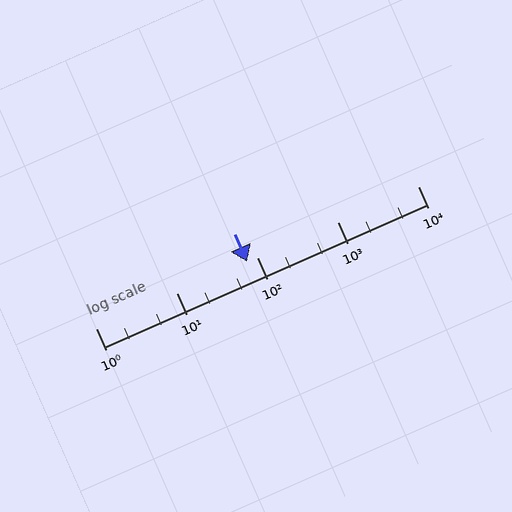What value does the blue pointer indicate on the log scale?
The pointer indicates approximately 75.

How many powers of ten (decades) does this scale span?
The scale spans 4 decades, from 1 to 10000.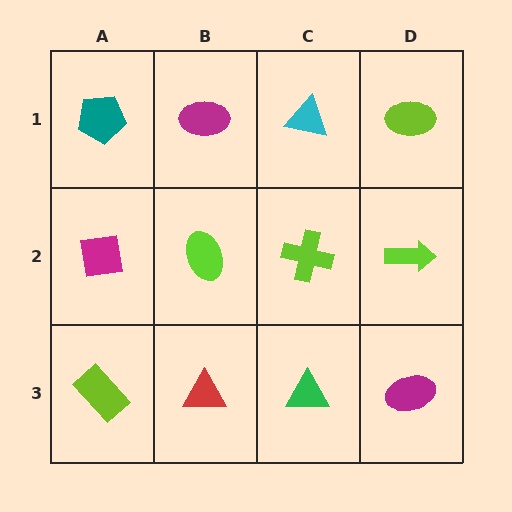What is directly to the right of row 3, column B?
A green triangle.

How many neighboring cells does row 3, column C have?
3.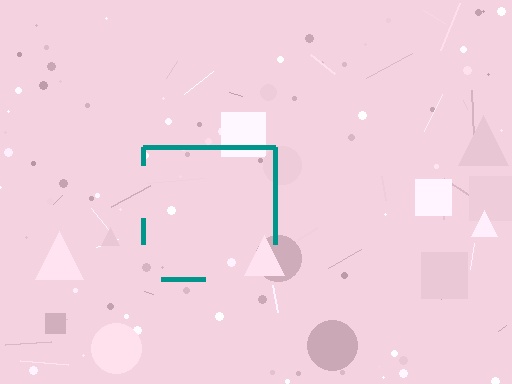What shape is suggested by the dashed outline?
The dashed outline suggests a square.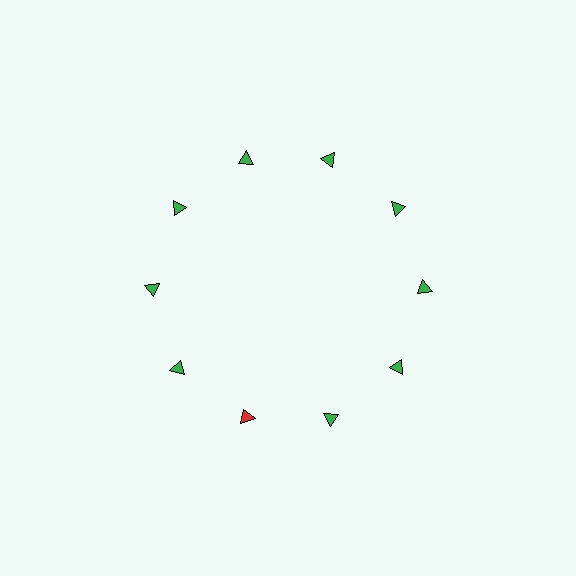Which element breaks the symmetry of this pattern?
The red triangle at roughly the 7 o'clock position breaks the symmetry. All other shapes are green triangles.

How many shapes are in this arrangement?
There are 10 shapes arranged in a ring pattern.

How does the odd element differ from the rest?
It has a different color: red instead of green.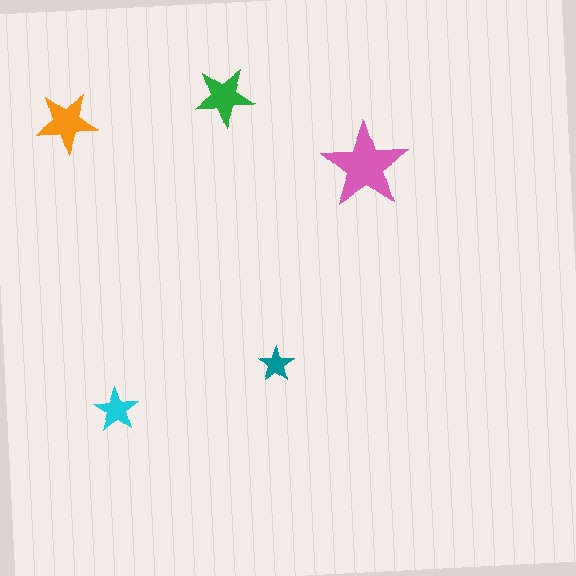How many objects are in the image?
There are 5 objects in the image.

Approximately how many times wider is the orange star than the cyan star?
About 1.5 times wider.